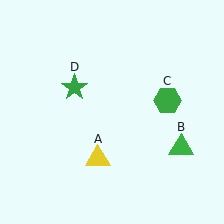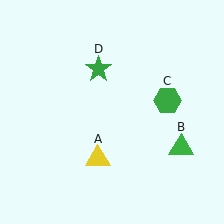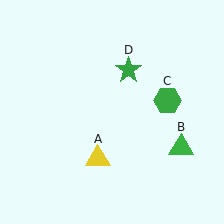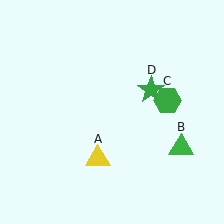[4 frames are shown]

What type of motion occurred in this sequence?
The green star (object D) rotated clockwise around the center of the scene.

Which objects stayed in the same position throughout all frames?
Yellow triangle (object A) and green triangle (object B) and green hexagon (object C) remained stationary.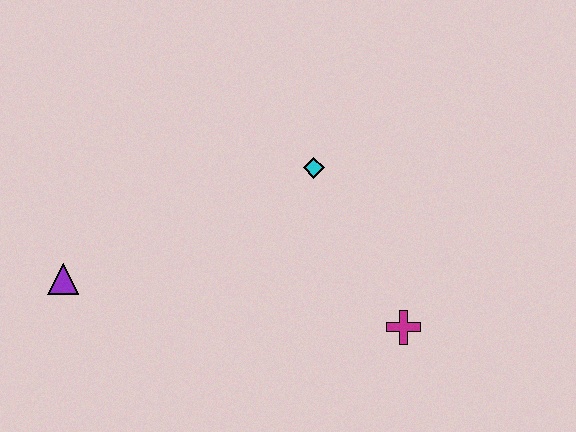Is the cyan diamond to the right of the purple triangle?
Yes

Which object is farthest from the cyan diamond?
The purple triangle is farthest from the cyan diamond.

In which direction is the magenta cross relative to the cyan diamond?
The magenta cross is below the cyan diamond.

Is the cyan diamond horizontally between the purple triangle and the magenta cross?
Yes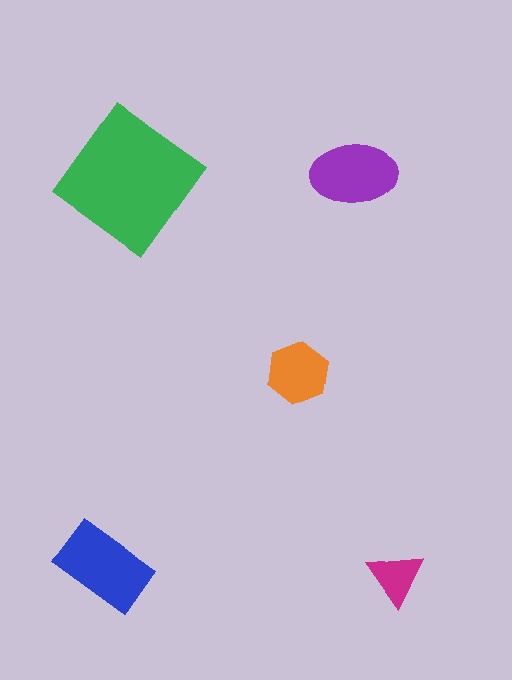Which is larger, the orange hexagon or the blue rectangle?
The blue rectangle.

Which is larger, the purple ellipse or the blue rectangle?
The blue rectangle.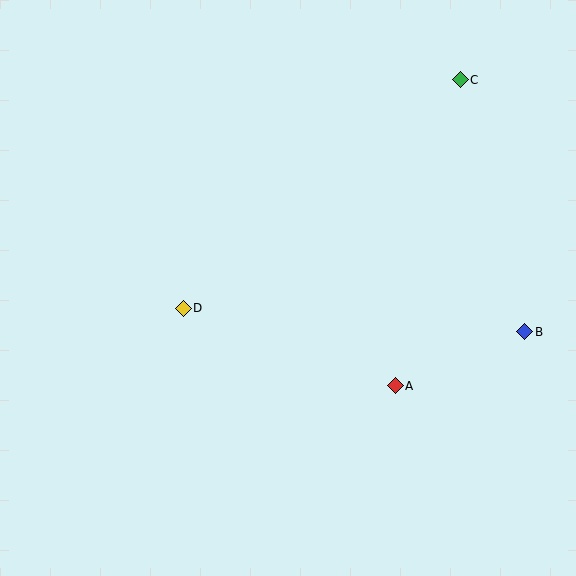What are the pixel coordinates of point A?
Point A is at (395, 386).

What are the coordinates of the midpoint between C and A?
The midpoint between C and A is at (428, 233).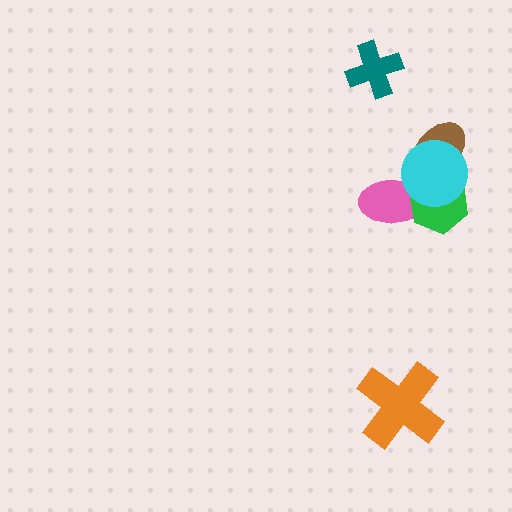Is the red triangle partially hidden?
Yes, it is partially covered by another shape.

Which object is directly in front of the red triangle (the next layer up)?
The pink ellipse is directly in front of the red triangle.